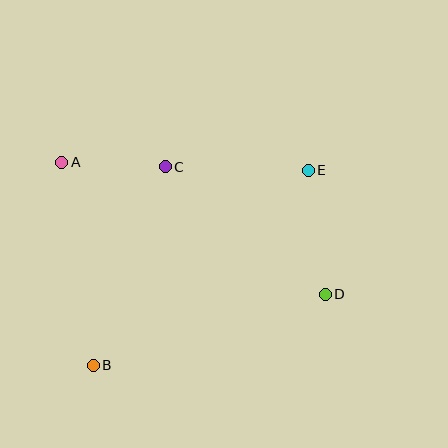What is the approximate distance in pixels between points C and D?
The distance between C and D is approximately 205 pixels.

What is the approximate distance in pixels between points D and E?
The distance between D and E is approximately 125 pixels.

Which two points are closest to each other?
Points A and C are closest to each other.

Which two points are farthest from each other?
Points A and D are farthest from each other.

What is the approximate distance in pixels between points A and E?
The distance between A and E is approximately 246 pixels.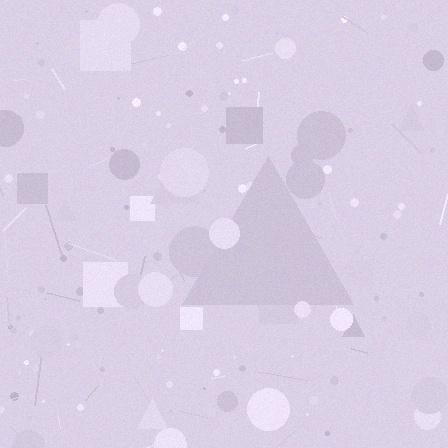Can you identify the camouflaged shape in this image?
The camouflaged shape is a triangle.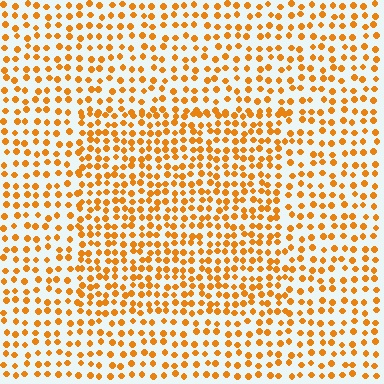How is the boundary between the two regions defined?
The boundary is defined by a change in element density (approximately 1.5x ratio). All elements are the same color, size, and shape.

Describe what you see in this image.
The image contains small orange elements arranged at two different densities. A rectangle-shaped region is visible where the elements are more densely packed than the surrounding area.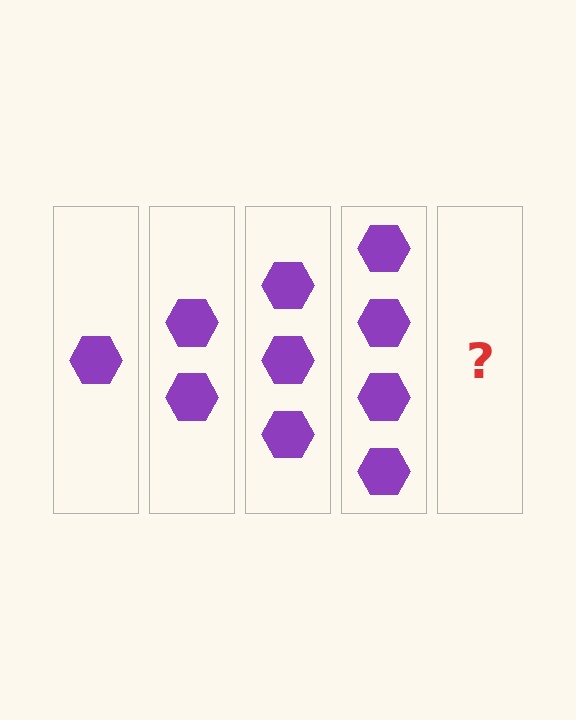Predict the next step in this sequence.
The next step is 5 hexagons.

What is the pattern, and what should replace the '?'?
The pattern is that each step adds one more hexagon. The '?' should be 5 hexagons.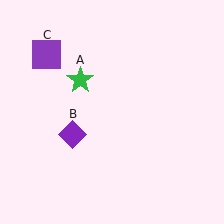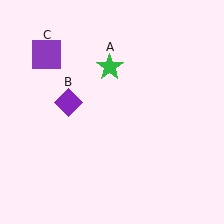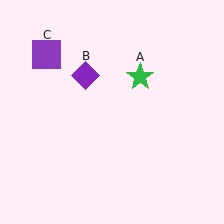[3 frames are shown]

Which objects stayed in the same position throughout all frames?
Purple square (object C) remained stationary.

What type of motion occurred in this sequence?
The green star (object A), purple diamond (object B) rotated clockwise around the center of the scene.